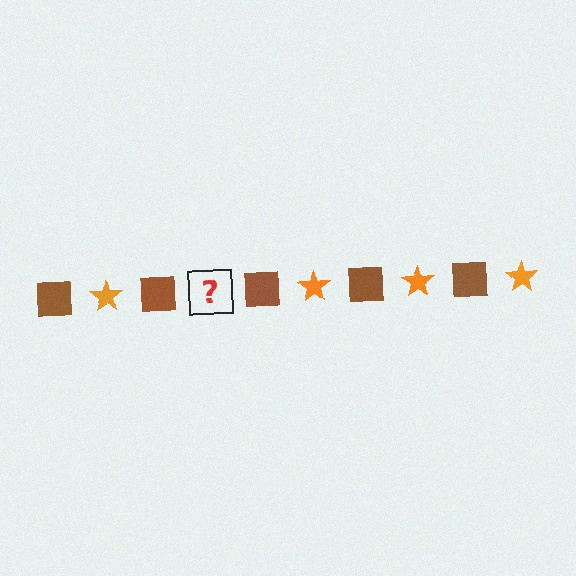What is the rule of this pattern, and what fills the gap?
The rule is that the pattern alternates between brown square and orange star. The gap should be filled with an orange star.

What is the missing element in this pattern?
The missing element is an orange star.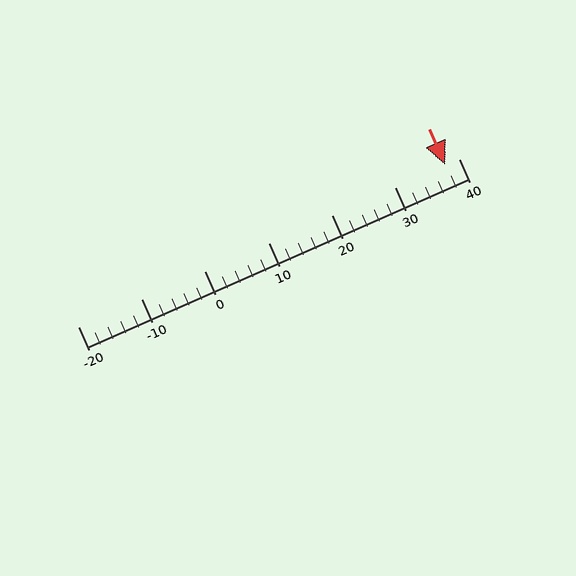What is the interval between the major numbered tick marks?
The major tick marks are spaced 10 units apart.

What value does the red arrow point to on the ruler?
The red arrow points to approximately 38.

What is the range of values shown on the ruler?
The ruler shows values from -20 to 40.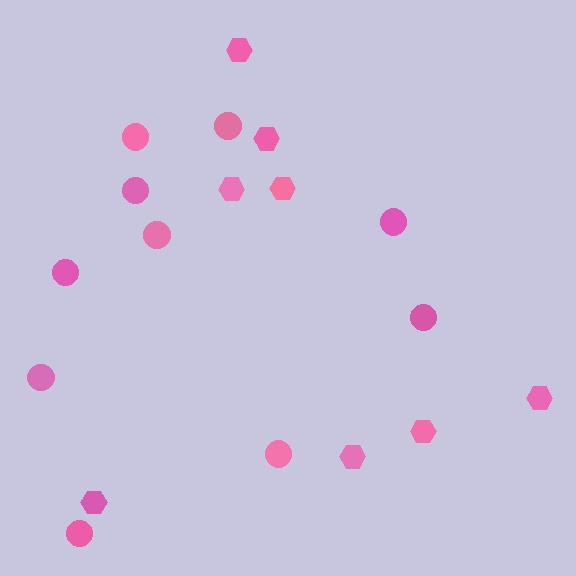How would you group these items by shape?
There are 2 groups: one group of circles (10) and one group of hexagons (8).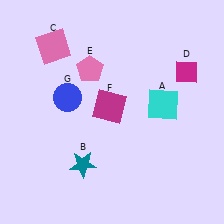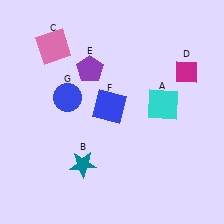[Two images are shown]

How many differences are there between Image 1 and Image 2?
There are 2 differences between the two images.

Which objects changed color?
E changed from pink to purple. F changed from magenta to blue.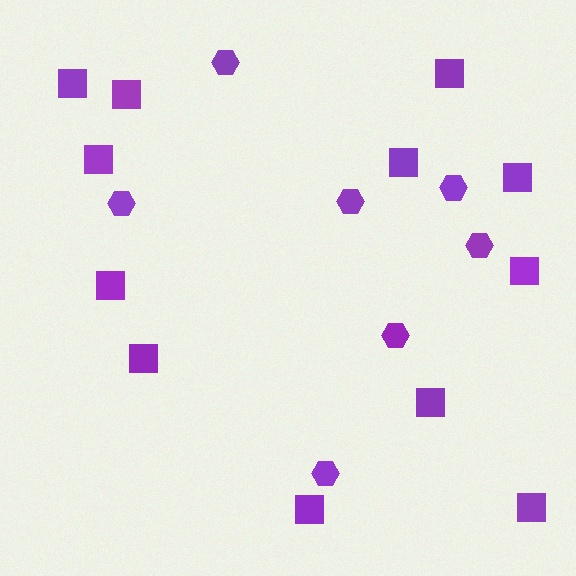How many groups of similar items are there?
There are 2 groups: one group of hexagons (7) and one group of squares (12).